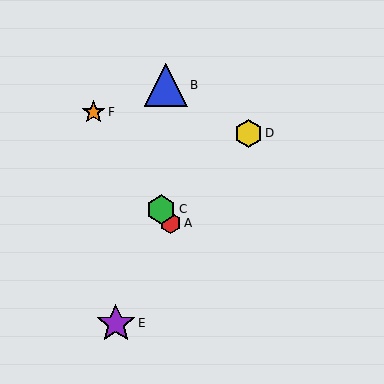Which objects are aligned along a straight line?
Objects A, C, F are aligned along a straight line.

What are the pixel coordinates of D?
Object D is at (248, 134).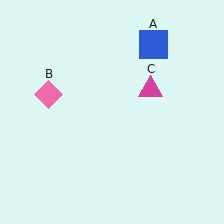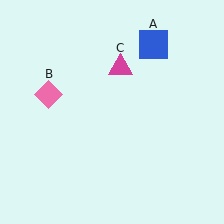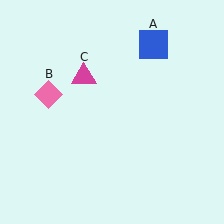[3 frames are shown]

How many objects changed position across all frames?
1 object changed position: magenta triangle (object C).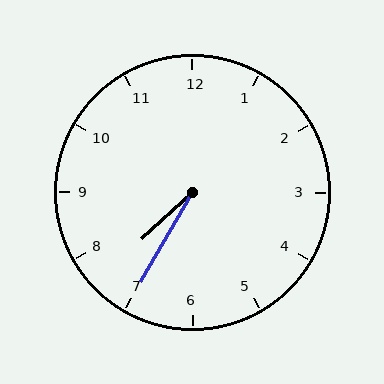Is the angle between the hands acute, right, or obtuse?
It is acute.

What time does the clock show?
7:35.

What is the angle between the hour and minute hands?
Approximately 18 degrees.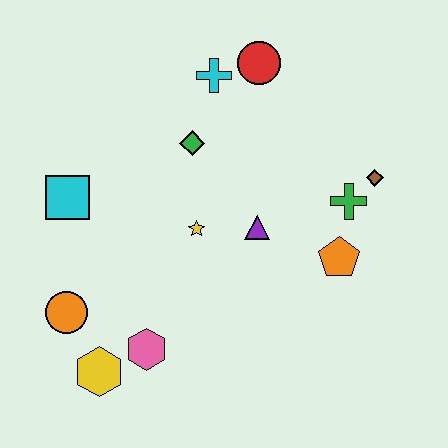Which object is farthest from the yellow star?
The brown diamond is farthest from the yellow star.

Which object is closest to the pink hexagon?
The yellow hexagon is closest to the pink hexagon.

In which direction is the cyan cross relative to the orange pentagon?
The cyan cross is above the orange pentagon.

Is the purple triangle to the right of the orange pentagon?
No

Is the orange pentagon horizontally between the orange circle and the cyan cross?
No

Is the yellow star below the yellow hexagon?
No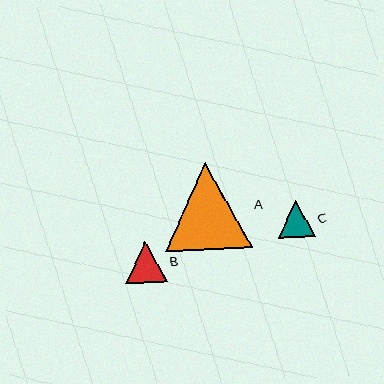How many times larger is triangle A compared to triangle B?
Triangle A is approximately 2.1 times the size of triangle B.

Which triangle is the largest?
Triangle A is the largest with a size of approximately 87 pixels.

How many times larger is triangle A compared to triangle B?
Triangle A is approximately 2.1 times the size of triangle B.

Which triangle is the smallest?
Triangle C is the smallest with a size of approximately 37 pixels.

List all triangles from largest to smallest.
From largest to smallest: A, B, C.